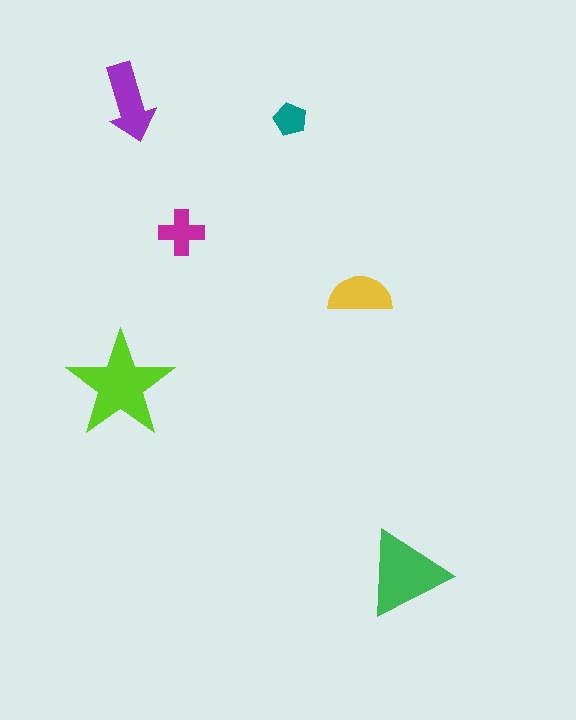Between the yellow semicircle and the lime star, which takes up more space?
The lime star.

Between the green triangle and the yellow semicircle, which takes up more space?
The green triangle.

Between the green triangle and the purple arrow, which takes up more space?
The green triangle.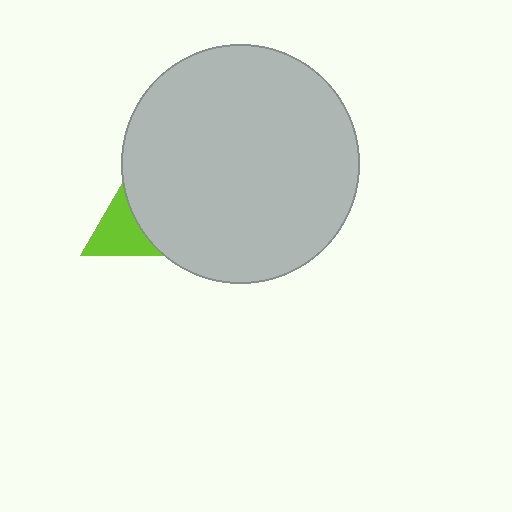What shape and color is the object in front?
The object in front is a light gray circle.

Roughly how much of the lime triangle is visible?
A small part of it is visible (roughly 44%).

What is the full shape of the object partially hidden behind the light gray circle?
The partially hidden object is a lime triangle.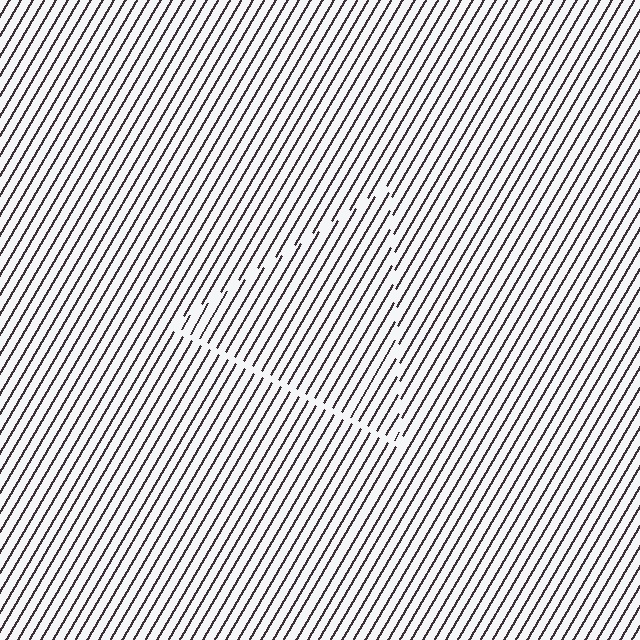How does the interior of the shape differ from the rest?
The interior of the shape contains the same grating, shifted by half a period — the contour is defined by the phase discontinuity where line-ends from the inner and outer gratings abut.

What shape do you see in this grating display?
An illusory triangle. The interior of the shape contains the same grating, shifted by half a period — the contour is defined by the phase discontinuity where line-ends from the inner and outer gratings abut.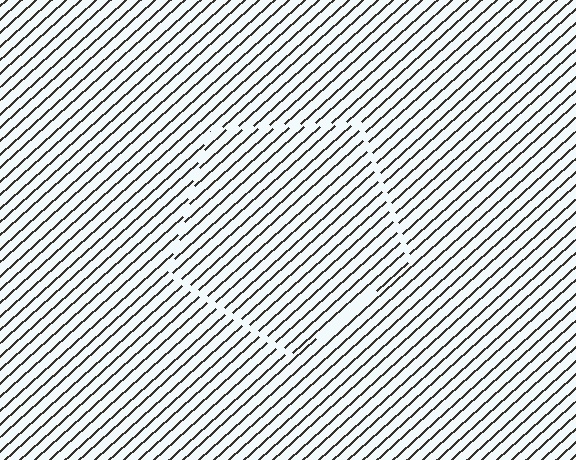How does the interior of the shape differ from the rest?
The interior of the shape contains the same grating, shifted by half a period — the contour is defined by the phase discontinuity where line-ends from the inner and outer gratings abut.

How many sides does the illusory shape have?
5 sides — the line-ends trace a pentagon.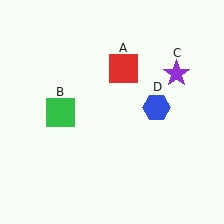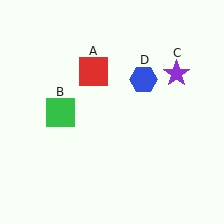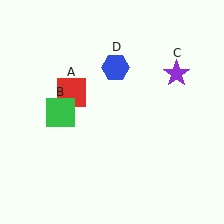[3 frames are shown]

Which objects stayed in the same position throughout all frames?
Green square (object B) and purple star (object C) remained stationary.